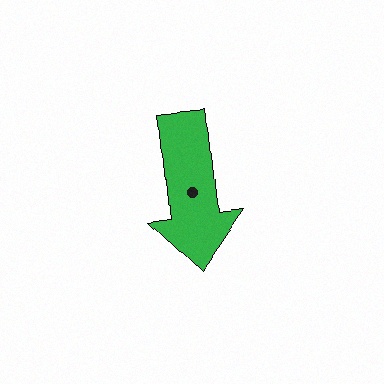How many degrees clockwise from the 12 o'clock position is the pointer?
Approximately 174 degrees.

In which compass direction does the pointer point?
South.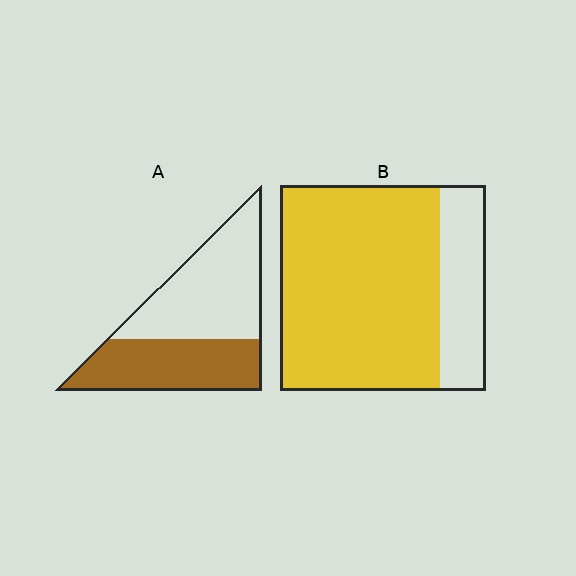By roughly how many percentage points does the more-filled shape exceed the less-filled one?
By roughly 35 percentage points (B over A).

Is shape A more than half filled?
No.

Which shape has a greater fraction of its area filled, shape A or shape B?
Shape B.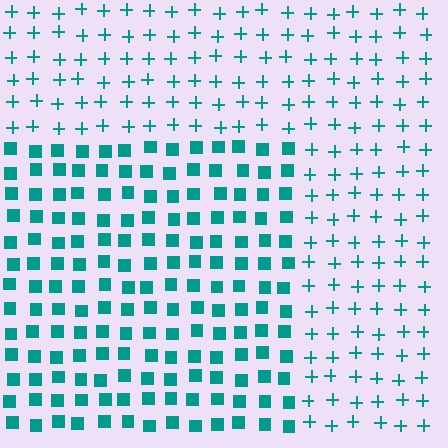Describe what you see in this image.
The image is filled with small teal elements arranged in a uniform grid. A rectangle-shaped region contains squares, while the surrounding area contains plus signs. The boundary is defined purely by the change in element shape.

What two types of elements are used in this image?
The image uses squares inside the rectangle region and plus signs outside it.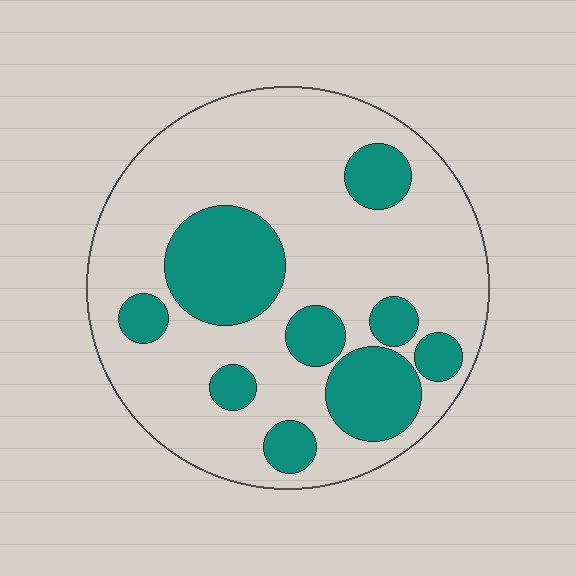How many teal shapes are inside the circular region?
9.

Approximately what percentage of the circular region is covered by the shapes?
Approximately 30%.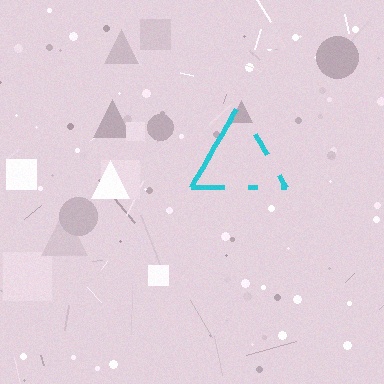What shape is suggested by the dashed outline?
The dashed outline suggests a triangle.